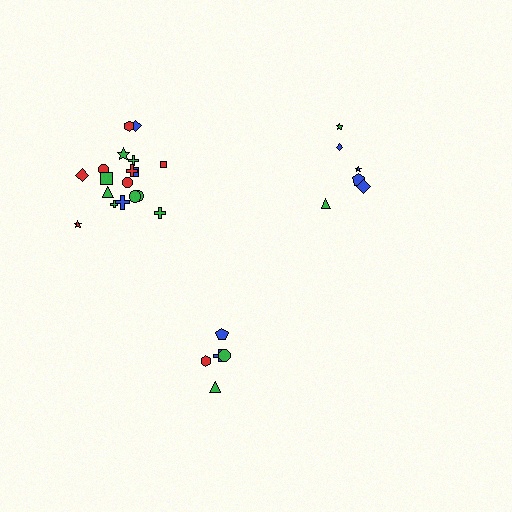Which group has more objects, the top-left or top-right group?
The top-left group.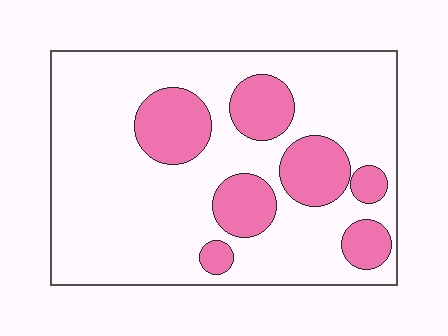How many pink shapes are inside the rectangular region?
7.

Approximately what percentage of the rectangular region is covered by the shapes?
Approximately 25%.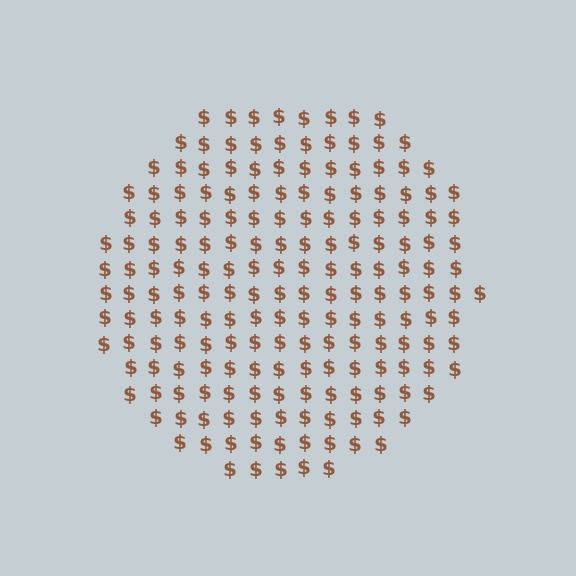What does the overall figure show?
The overall figure shows a circle.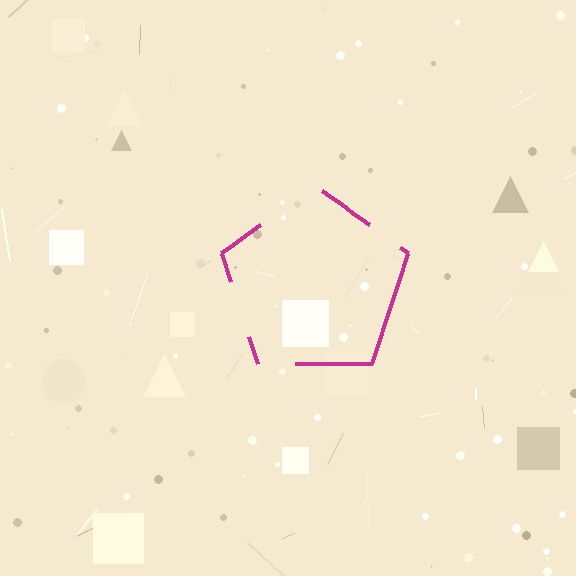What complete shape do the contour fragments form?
The contour fragments form a pentagon.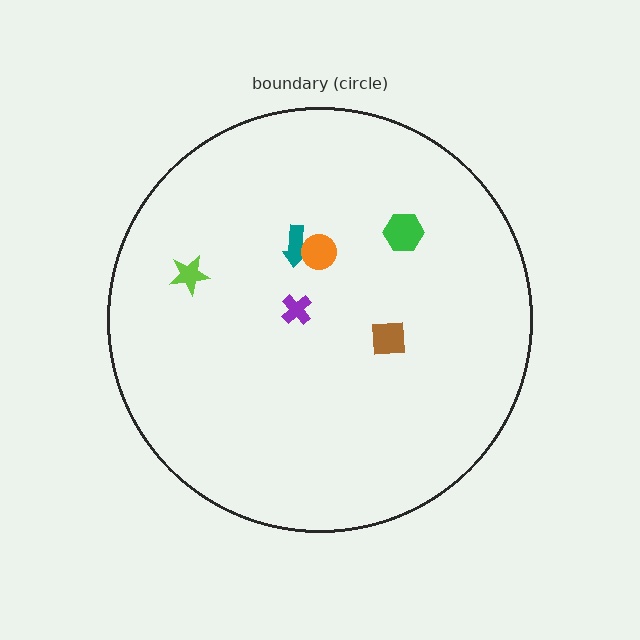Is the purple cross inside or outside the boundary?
Inside.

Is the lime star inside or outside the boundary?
Inside.